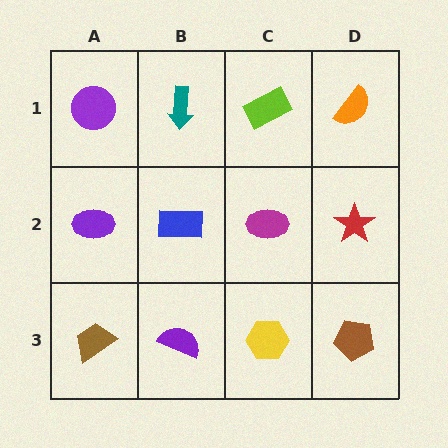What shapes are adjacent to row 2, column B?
A teal arrow (row 1, column B), a purple semicircle (row 3, column B), a purple ellipse (row 2, column A), a magenta ellipse (row 2, column C).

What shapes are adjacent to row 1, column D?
A red star (row 2, column D), a lime rectangle (row 1, column C).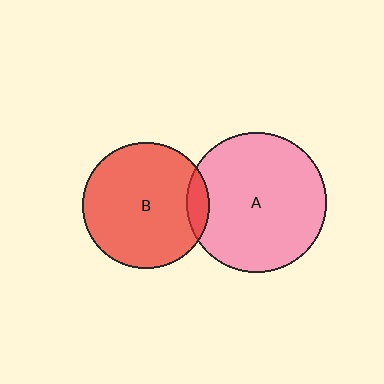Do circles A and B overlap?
Yes.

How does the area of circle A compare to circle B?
Approximately 1.2 times.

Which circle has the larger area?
Circle A (pink).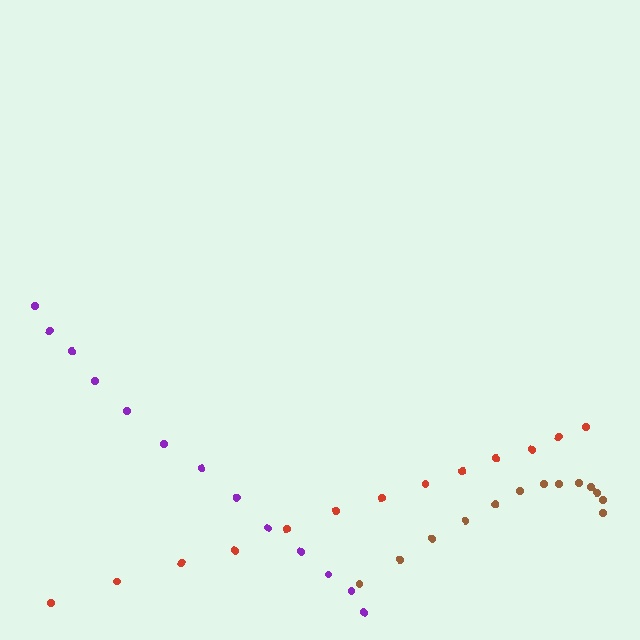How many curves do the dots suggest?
There are 3 distinct paths.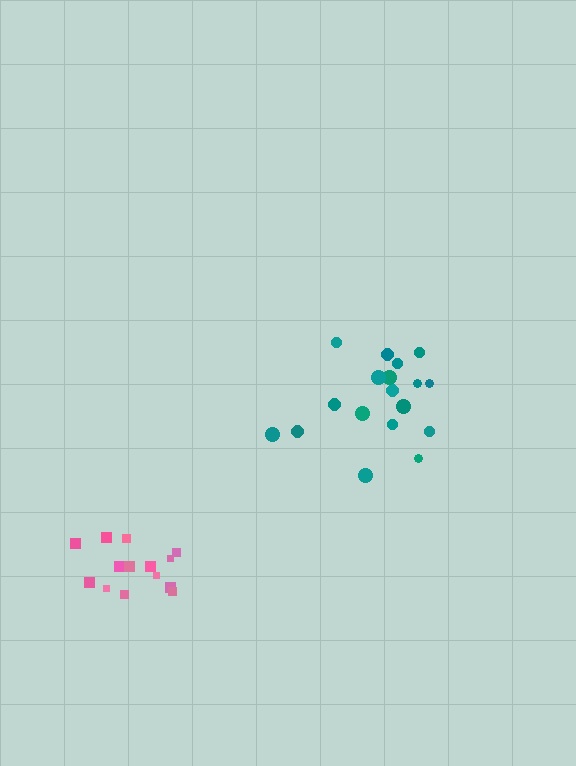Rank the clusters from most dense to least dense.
pink, teal.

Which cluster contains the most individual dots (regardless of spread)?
Teal (18).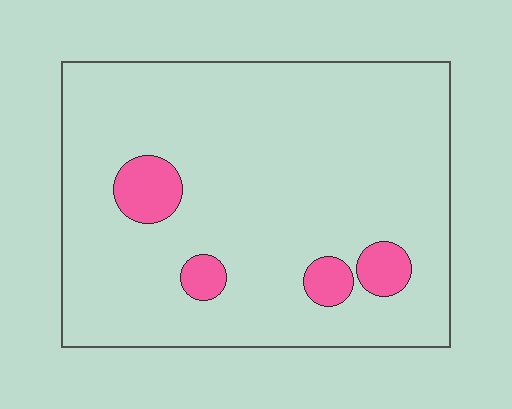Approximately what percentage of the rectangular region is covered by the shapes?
Approximately 10%.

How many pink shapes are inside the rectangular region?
4.